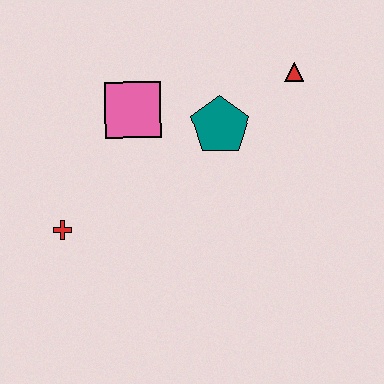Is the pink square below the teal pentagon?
No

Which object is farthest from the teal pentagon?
The red cross is farthest from the teal pentagon.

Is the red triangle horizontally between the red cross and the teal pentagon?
No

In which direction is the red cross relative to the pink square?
The red cross is below the pink square.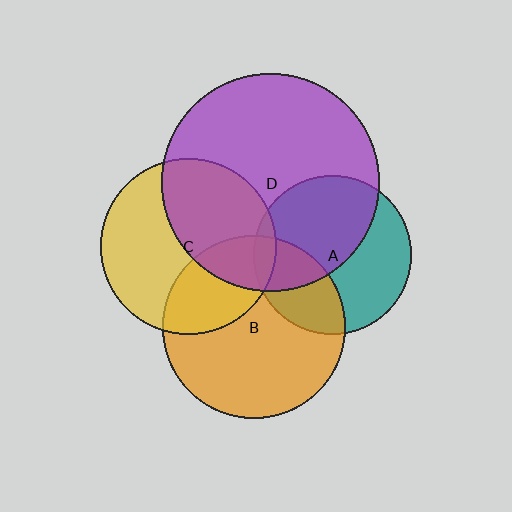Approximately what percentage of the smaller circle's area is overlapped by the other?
Approximately 55%.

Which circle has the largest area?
Circle D (purple).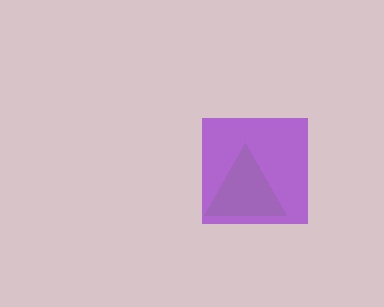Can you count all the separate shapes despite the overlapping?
Yes, there are 2 separate shapes.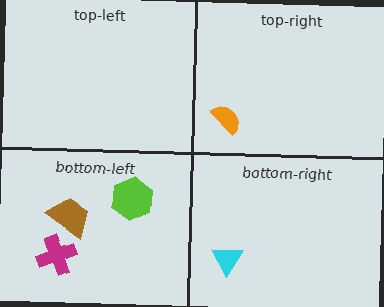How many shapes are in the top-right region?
1.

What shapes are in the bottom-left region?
The brown trapezoid, the lime hexagon, the magenta cross.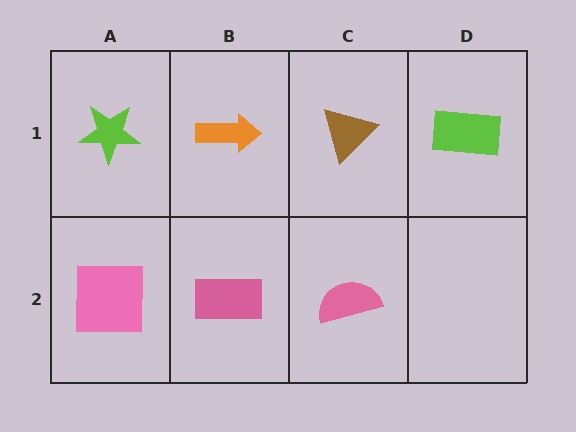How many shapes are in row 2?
3 shapes.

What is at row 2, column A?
A pink square.